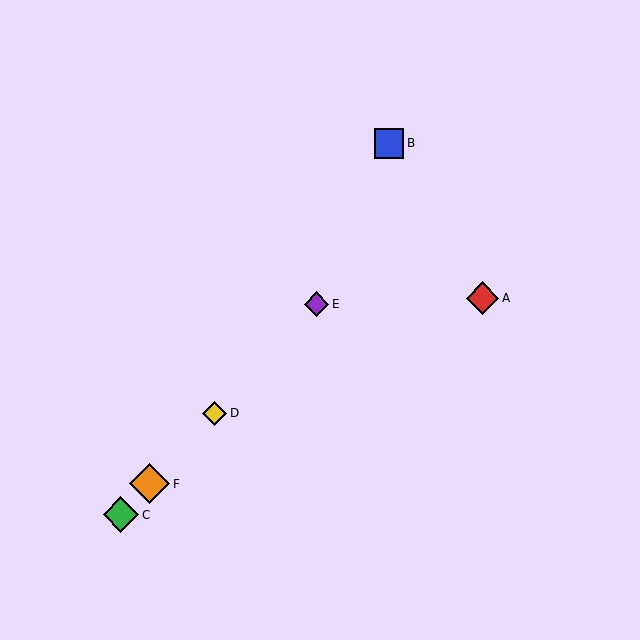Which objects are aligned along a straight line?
Objects C, D, E, F are aligned along a straight line.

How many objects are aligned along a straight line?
4 objects (C, D, E, F) are aligned along a straight line.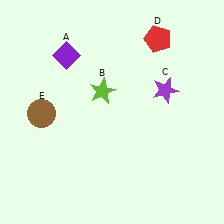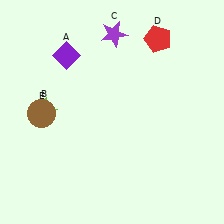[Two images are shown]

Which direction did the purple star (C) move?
The purple star (C) moved up.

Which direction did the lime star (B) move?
The lime star (B) moved left.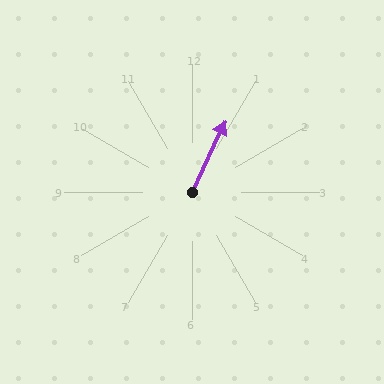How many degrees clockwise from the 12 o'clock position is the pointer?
Approximately 25 degrees.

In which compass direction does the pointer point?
Northeast.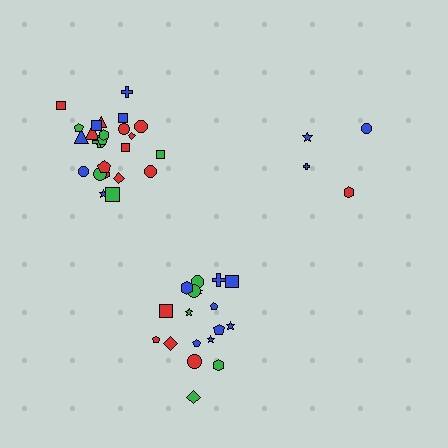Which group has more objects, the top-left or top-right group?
The top-left group.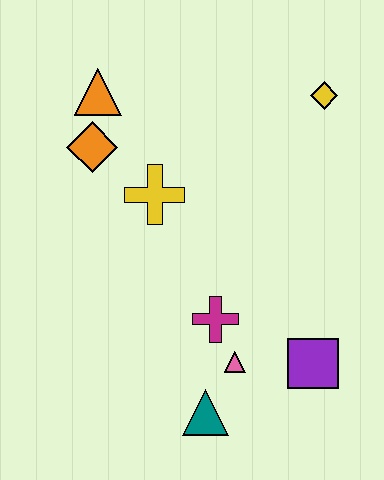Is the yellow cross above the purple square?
Yes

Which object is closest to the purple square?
The pink triangle is closest to the purple square.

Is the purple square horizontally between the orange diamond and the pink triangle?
No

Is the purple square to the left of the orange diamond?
No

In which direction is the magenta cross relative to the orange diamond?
The magenta cross is below the orange diamond.